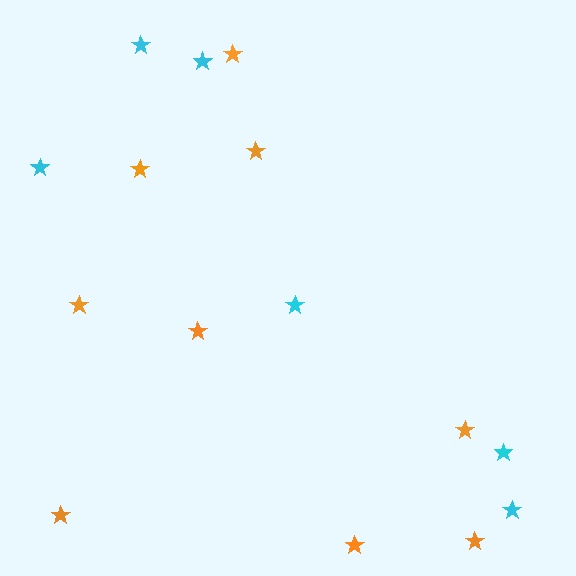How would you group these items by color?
There are 2 groups: one group of orange stars (9) and one group of cyan stars (6).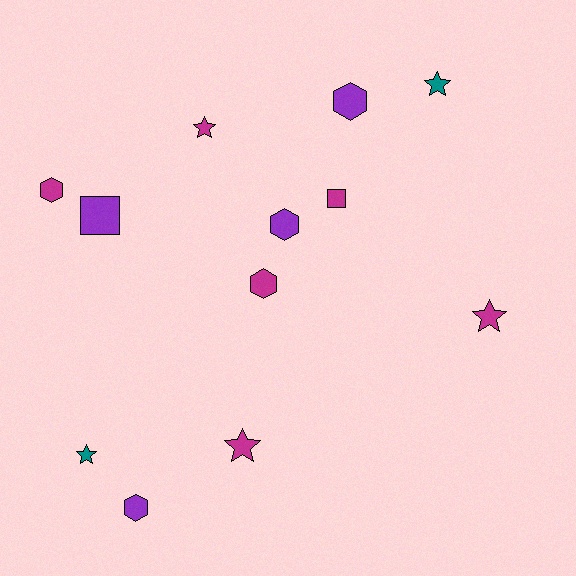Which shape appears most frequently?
Hexagon, with 5 objects.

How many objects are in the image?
There are 12 objects.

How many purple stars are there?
There are no purple stars.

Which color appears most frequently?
Magenta, with 6 objects.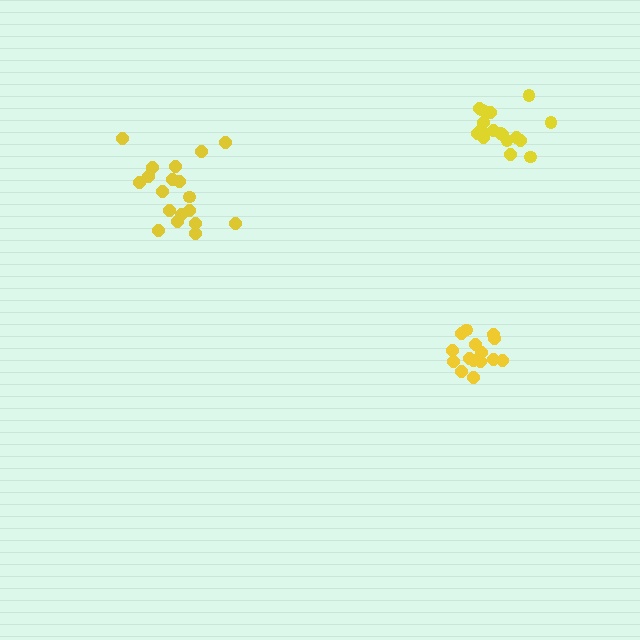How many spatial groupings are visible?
There are 3 spatial groupings.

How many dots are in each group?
Group 1: 15 dots, Group 2: 19 dots, Group 3: 17 dots (51 total).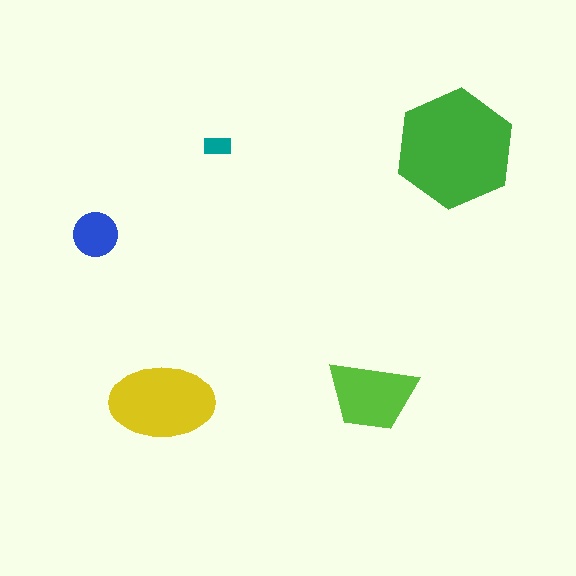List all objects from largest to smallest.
The green hexagon, the yellow ellipse, the lime trapezoid, the blue circle, the teal rectangle.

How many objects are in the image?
There are 5 objects in the image.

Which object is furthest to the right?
The green hexagon is rightmost.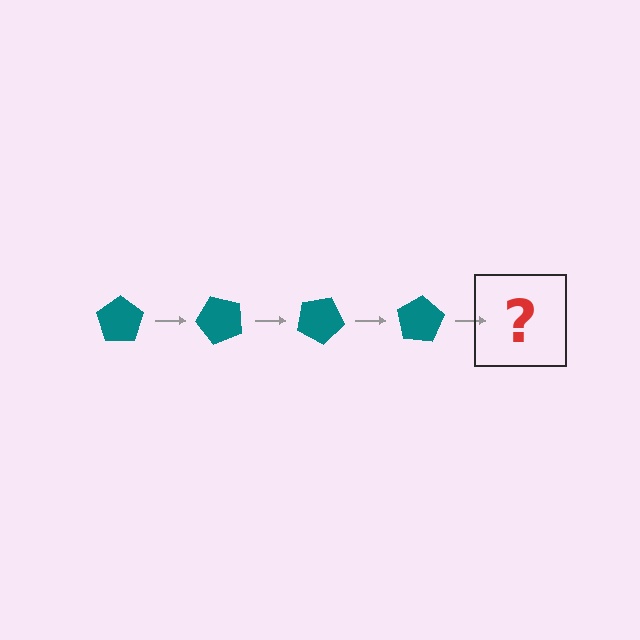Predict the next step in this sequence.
The next step is a teal pentagon rotated 200 degrees.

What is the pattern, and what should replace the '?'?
The pattern is that the pentagon rotates 50 degrees each step. The '?' should be a teal pentagon rotated 200 degrees.